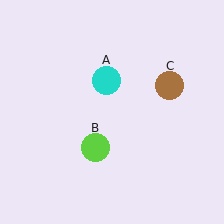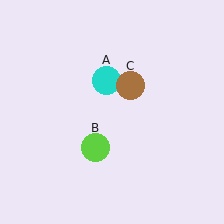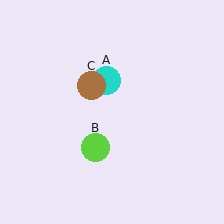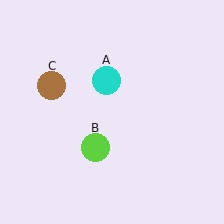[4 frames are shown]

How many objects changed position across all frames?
1 object changed position: brown circle (object C).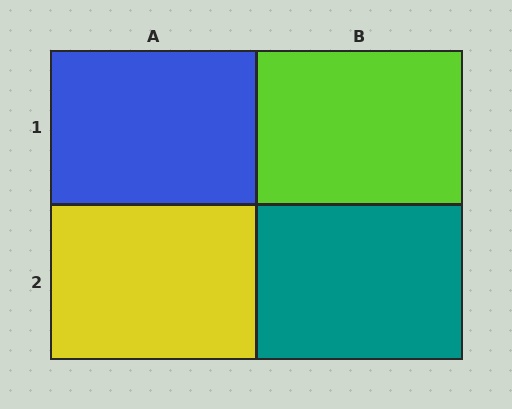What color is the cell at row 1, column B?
Lime.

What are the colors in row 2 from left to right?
Yellow, teal.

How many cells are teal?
1 cell is teal.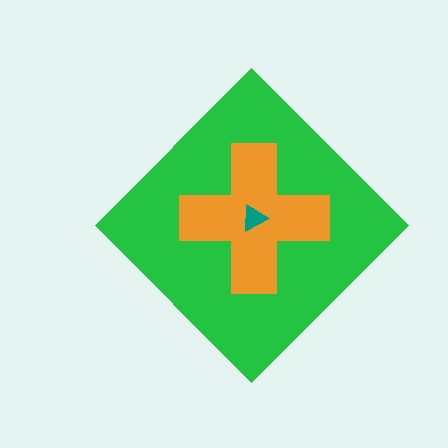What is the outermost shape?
The green diamond.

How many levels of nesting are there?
3.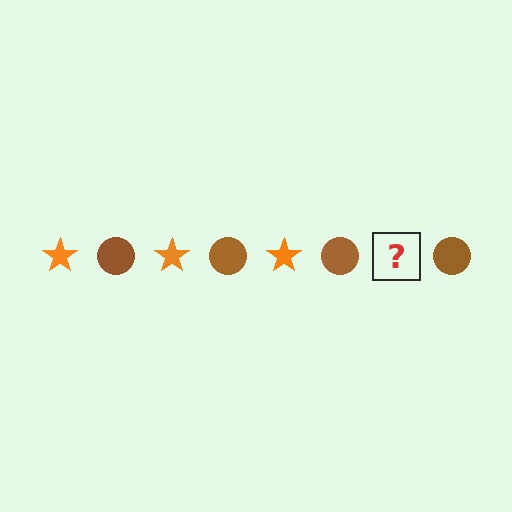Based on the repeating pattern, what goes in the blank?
The blank should be an orange star.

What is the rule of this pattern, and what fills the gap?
The rule is that the pattern alternates between orange star and brown circle. The gap should be filled with an orange star.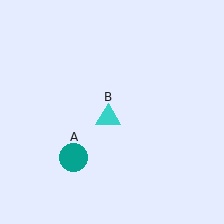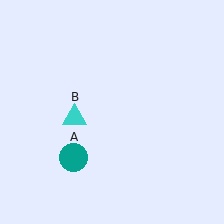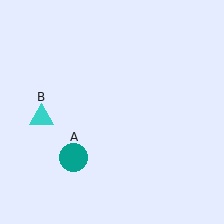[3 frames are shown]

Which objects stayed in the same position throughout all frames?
Teal circle (object A) remained stationary.